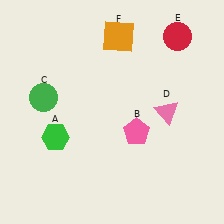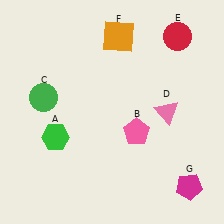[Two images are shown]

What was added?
A magenta pentagon (G) was added in Image 2.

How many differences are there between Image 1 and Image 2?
There is 1 difference between the two images.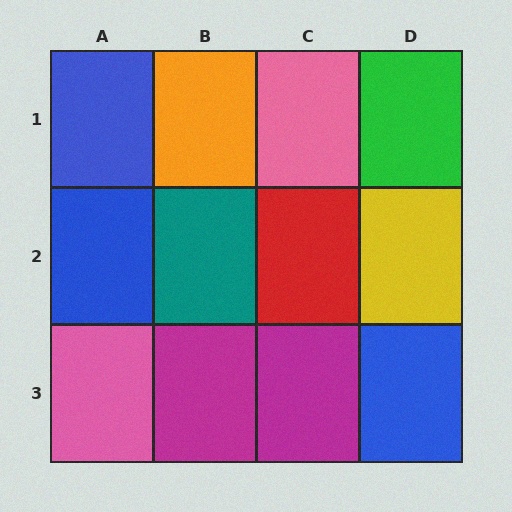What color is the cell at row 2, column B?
Teal.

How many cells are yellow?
1 cell is yellow.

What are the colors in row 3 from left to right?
Pink, magenta, magenta, blue.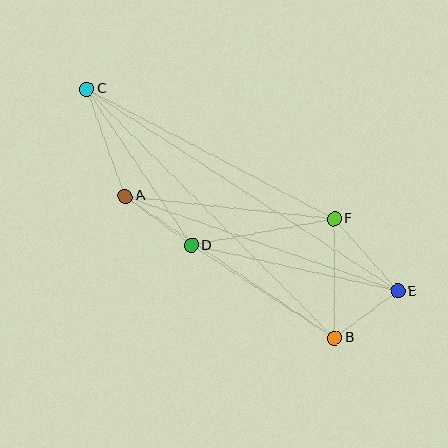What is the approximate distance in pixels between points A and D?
The distance between A and D is approximately 83 pixels.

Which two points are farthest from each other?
Points C and E are farthest from each other.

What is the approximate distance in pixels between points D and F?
The distance between D and F is approximately 145 pixels.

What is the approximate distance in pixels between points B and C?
The distance between B and C is approximately 351 pixels.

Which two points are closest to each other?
Points B and E are closest to each other.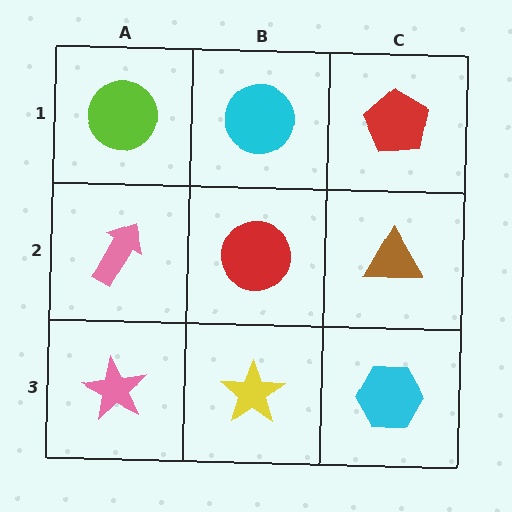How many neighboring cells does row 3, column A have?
2.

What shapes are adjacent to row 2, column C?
A red pentagon (row 1, column C), a cyan hexagon (row 3, column C), a red circle (row 2, column B).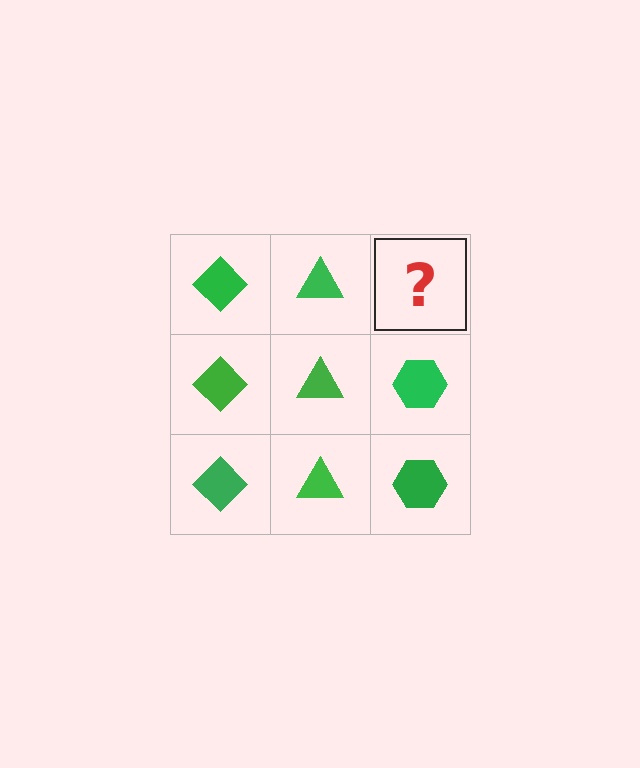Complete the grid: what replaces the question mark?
The question mark should be replaced with a green hexagon.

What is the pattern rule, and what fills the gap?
The rule is that each column has a consistent shape. The gap should be filled with a green hexagon.